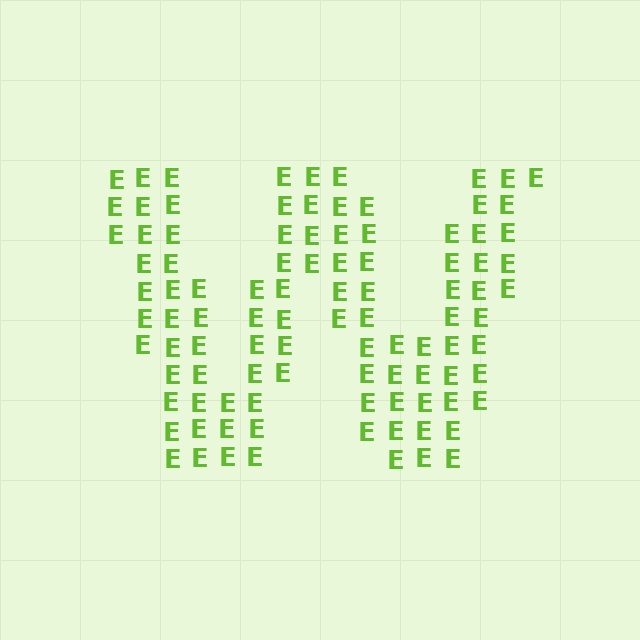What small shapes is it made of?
It is made of small letter E's.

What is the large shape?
The large shape is the letter W.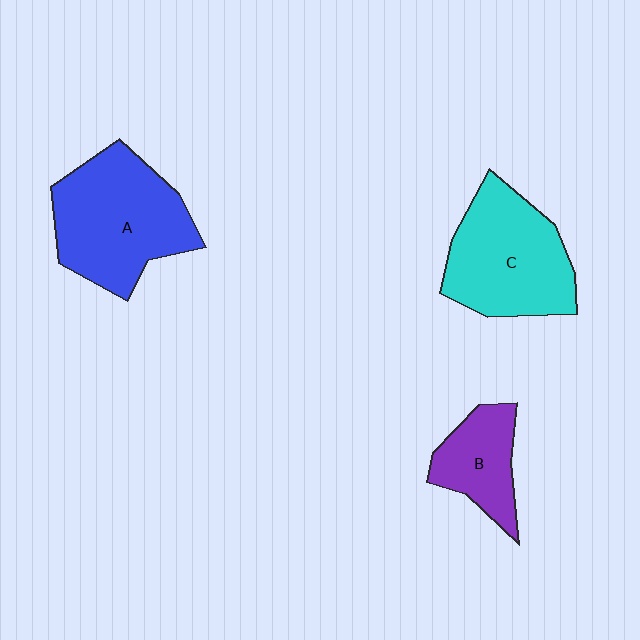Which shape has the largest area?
Shape A (blue).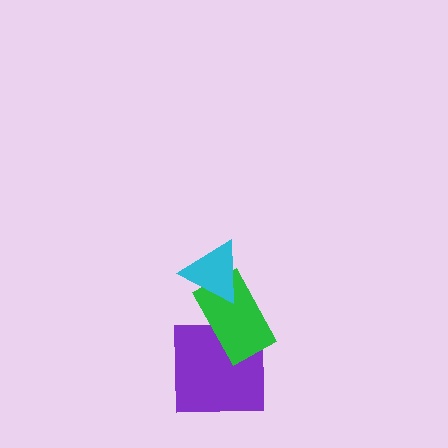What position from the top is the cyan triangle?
The cyan triangle is 1st from the top.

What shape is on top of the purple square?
The green rectangle is on top of the purple square.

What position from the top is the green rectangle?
The green rectangle is 2nd from the top.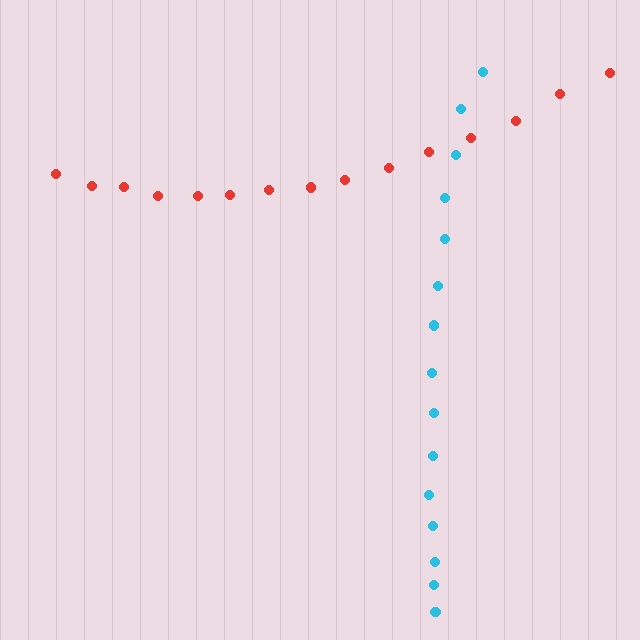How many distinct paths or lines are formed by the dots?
There are 2 distinct paths.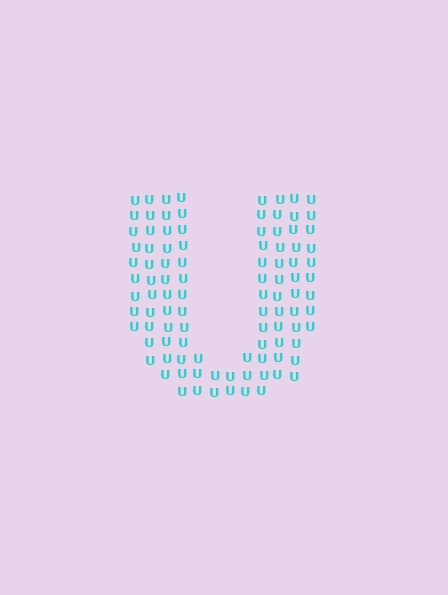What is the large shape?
The large shape is the letter U.